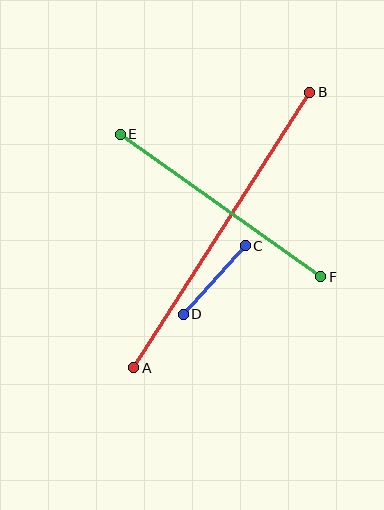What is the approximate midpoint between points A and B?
The midpoint is at approximately (222, 230) pixels.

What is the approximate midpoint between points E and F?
The midpoint is at approximately (221, 206) pixels.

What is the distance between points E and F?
The distance is approximately 246 pixels.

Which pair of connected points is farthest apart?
Points A and B are farthest apart.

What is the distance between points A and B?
The distance is approximately 327 pixels.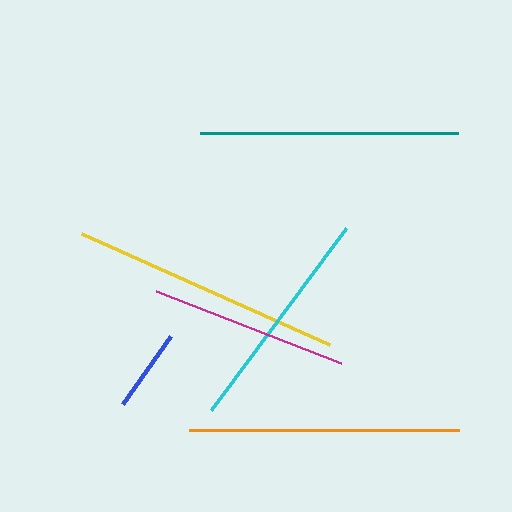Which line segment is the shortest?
The blue line is the shortest at approximately 83 pixels.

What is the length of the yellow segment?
The yellow segment is approximately 271 pixels long.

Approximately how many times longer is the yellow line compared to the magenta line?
The yellow line is approximately 1.4 times the length of the magenta line.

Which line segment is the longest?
The yellow line is the longest at approximately 271 pixels.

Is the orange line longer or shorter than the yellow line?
The yellow line is longer than the orange line.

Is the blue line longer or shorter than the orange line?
The orange line is longer than the blue line.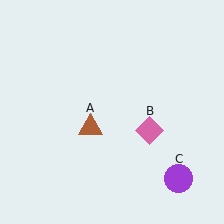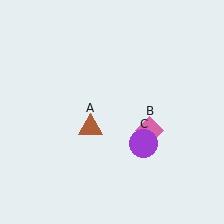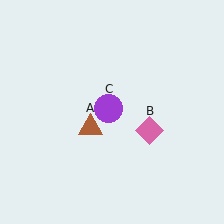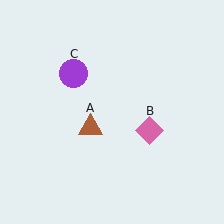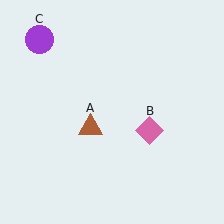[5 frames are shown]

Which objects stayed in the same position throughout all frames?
Brown triangle (object A) and pink diamond (object B) remained stationary.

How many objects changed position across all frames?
1 object changed position: purple circle (object C).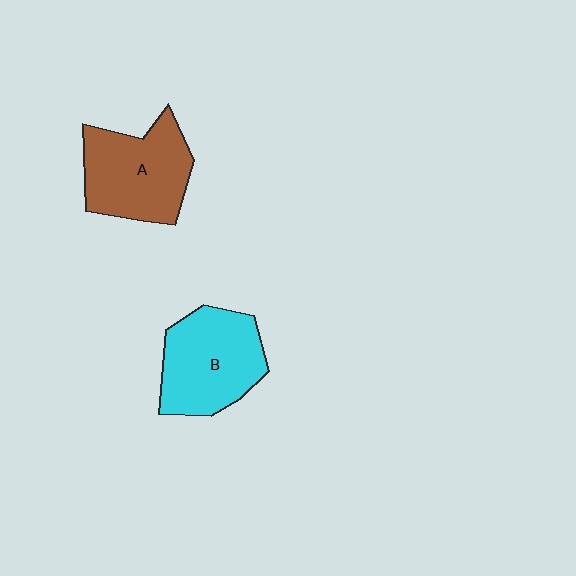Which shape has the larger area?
Shape A (brown).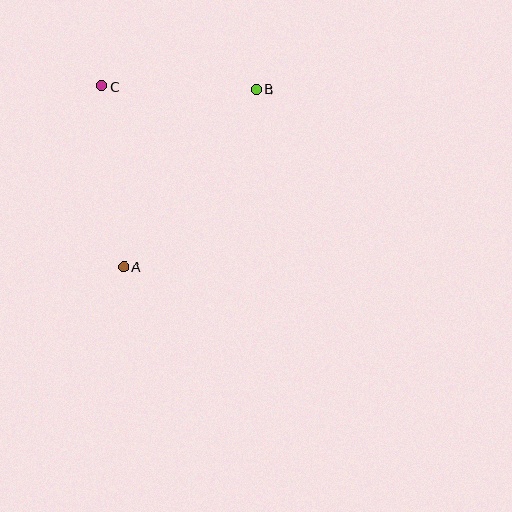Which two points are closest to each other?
Points B and C are closest to each other.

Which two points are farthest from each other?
Points A and B are farthest from each other.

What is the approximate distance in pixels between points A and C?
The distance between A and C is approximately 182 pixels.